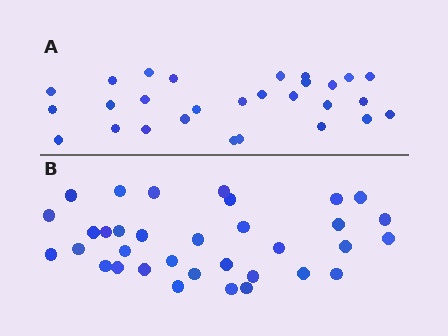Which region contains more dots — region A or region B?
Region B (the bottom region) has more dots.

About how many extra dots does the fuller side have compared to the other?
Region B has about 6 more dots than region A.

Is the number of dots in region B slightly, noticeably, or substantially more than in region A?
Region B has only slightly more — the two regions are fairly close. The ratio is roughly 1.2 to 1.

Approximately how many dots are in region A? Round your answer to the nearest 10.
About 30 dots. (The exact count is 28, which rounds to 30.)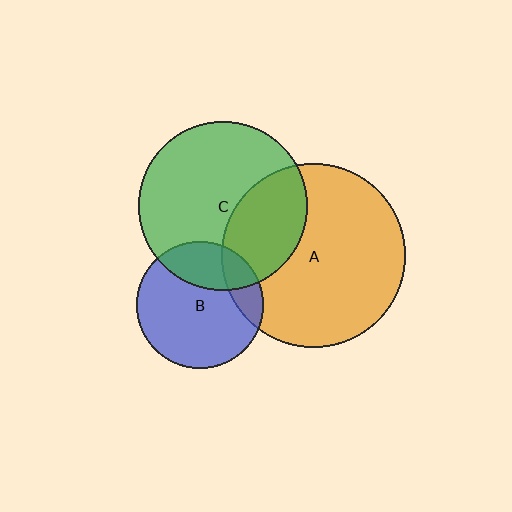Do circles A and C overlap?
Yes.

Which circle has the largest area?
Circle A (orange).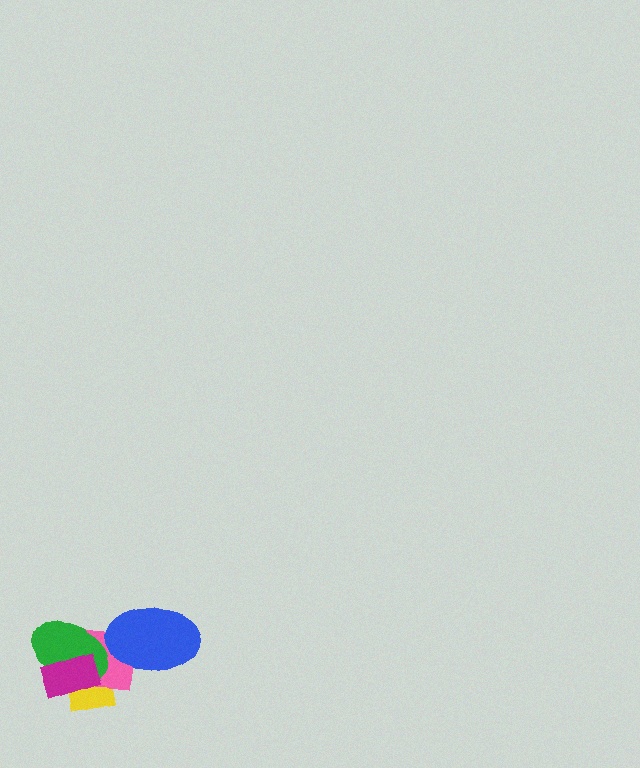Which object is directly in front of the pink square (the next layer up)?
The green ellipse is directly in front of the pink square.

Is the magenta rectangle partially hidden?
No, no other shape covers it.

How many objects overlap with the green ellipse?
3 objects overlap with the green ellipse.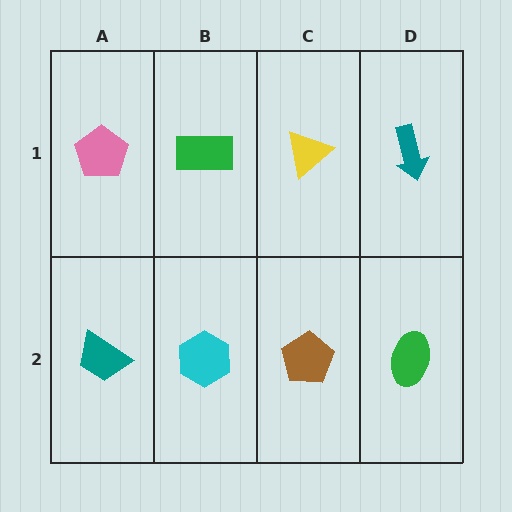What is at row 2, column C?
A brown pentagon.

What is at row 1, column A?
A pink pentagon.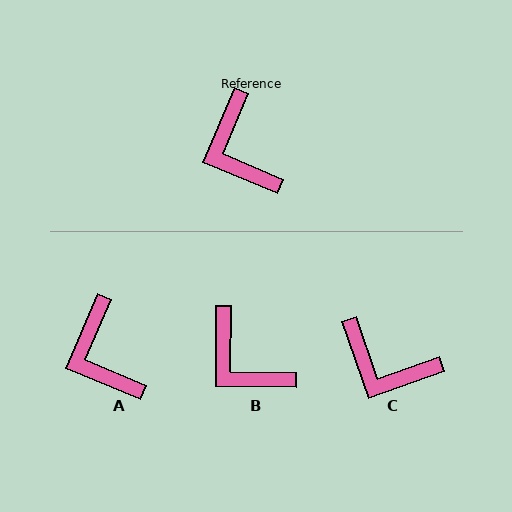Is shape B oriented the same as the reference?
No, it is off by about 23 degrees.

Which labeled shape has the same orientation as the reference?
A.